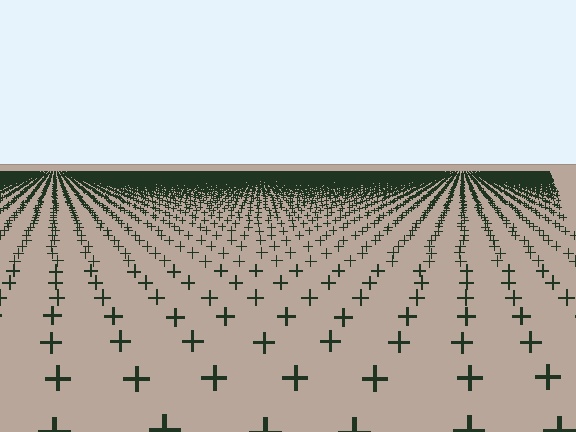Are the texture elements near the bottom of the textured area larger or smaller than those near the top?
Larger. Near the bottom, elements are closer to the viewer and appear at a bigger on-screen size.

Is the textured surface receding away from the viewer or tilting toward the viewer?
The surface is receding away from the viewer. Texture elements get smaller and denser toward the top.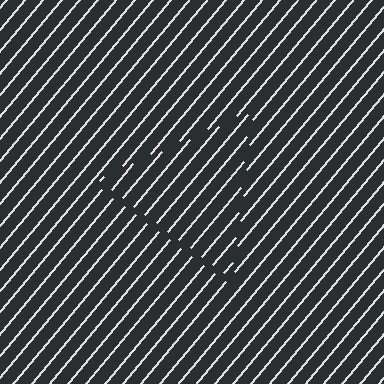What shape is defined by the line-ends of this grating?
An illusory triangle. The interior of the shape contains the same grating, shifted by half a period — the contour is defined by the phase discontinuity where line-ends from the inner and outer gratings abut.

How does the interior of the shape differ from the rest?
The interior of the shape contains the same grating, shifted by half a period — the contour is defined by the phase discontinuity where line-ends from the inner and outer gratings abut.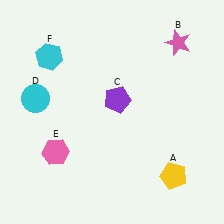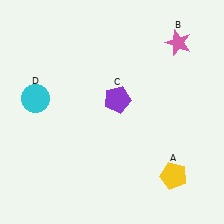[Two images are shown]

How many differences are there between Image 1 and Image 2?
There are 2 differences between the two images.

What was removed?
The pink hexagon (E), the cyan hexagon (F) were removed in Image 2.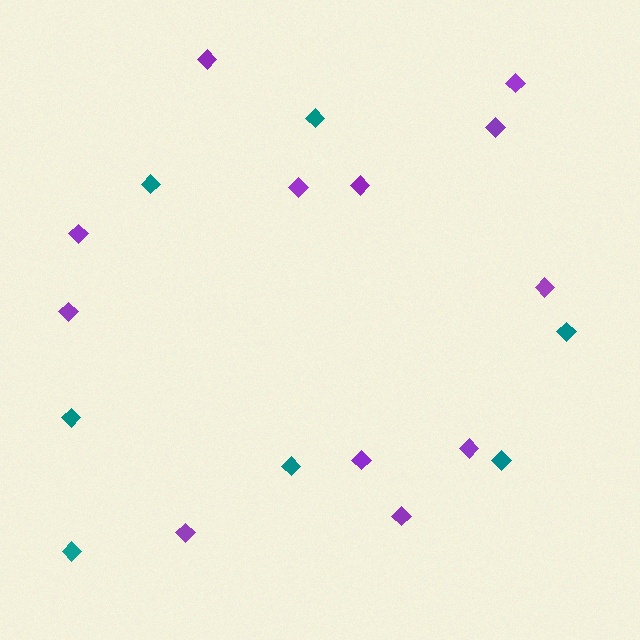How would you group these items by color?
There are 2 groups: one group of purple diamonds (12) and one group of teal diamonds (7).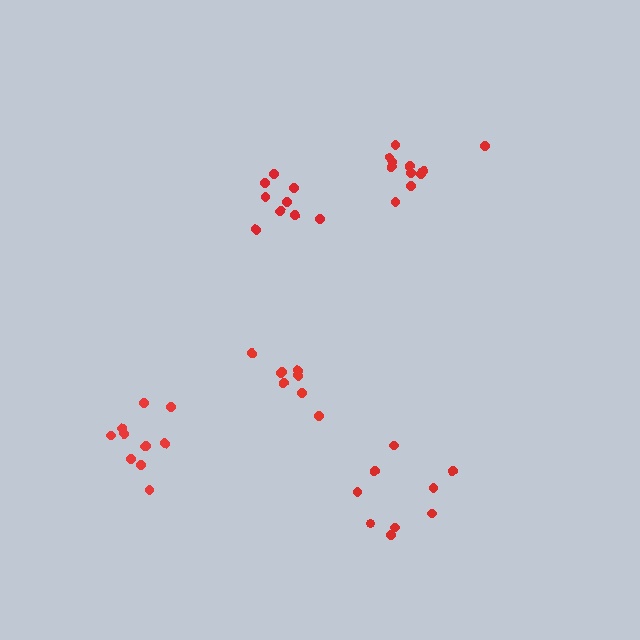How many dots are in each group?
Group 1: 11 dots, Group 2: 11 dots, Group 3: 8 dots, Group 4: 9 dots, Group 5: 9 dots (48 total).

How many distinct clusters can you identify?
There are 5 distinct clusters.